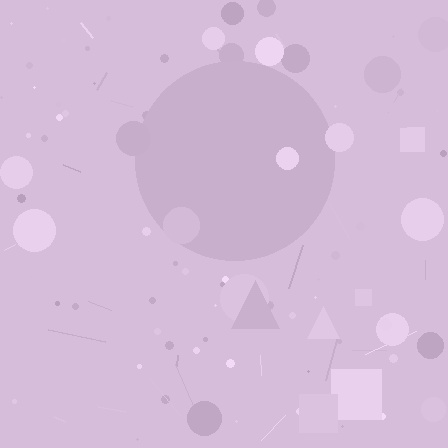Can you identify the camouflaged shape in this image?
The camouflaged shape is a circle.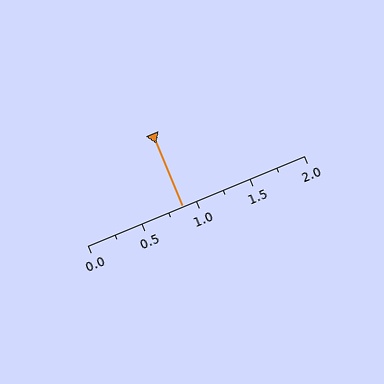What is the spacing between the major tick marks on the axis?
The major ticks are spaced 0.5 apart.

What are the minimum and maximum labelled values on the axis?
The axis runs from 0.0 to 2.0.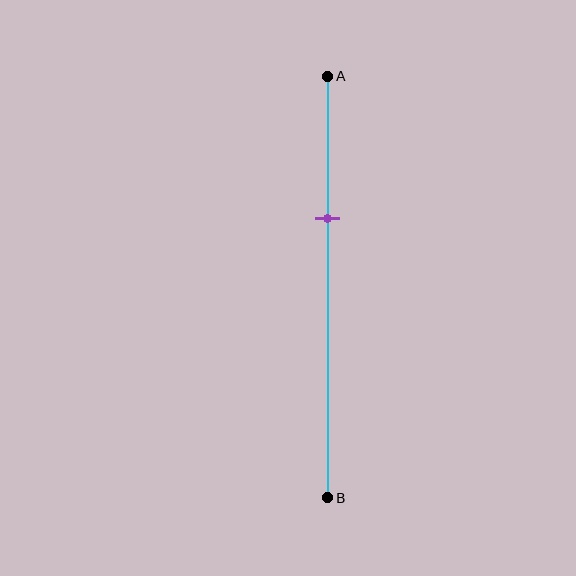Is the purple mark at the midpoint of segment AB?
No, the mark is at about 35% from A, not at the 50% midpoint.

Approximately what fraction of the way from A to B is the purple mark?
The purple mark is approximately 35% of the way from A to B.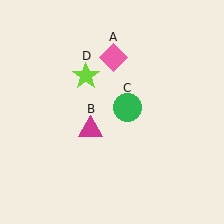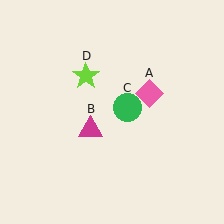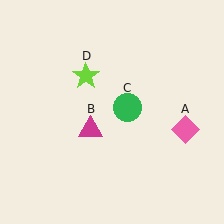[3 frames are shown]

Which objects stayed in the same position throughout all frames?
Magenta triangle (object B) and green circle (object C) and lime star (object D) remained stationary.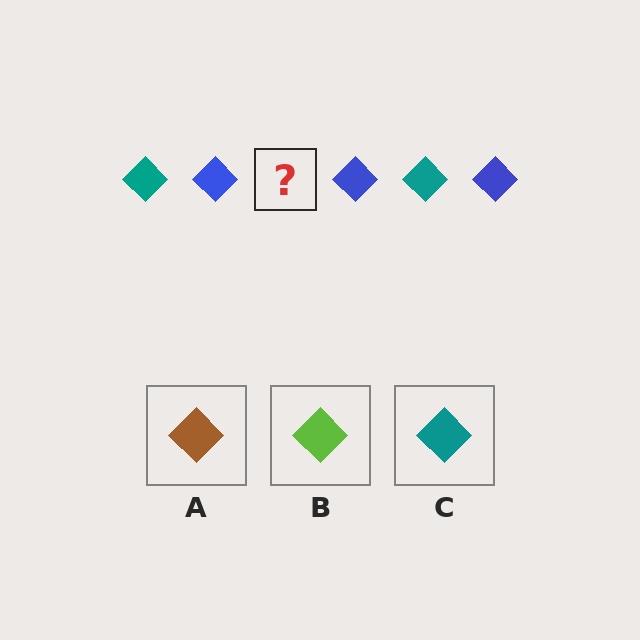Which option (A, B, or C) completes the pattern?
C.